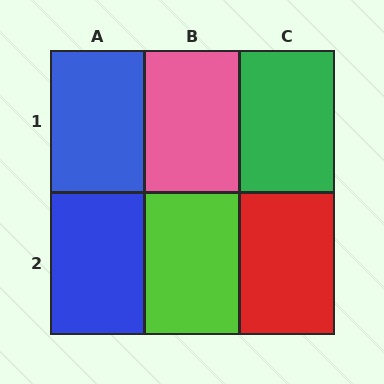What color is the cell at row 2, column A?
Blue.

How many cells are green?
1 cell is green.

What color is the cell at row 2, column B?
Lime.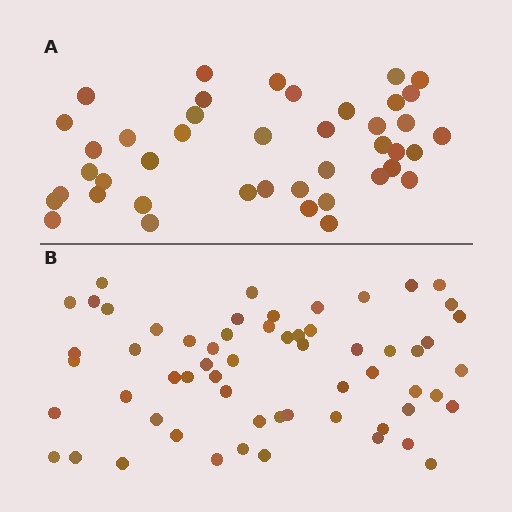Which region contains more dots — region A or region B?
Region B (the bottom region) has more dots.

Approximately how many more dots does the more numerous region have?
Region B has approximately 20 more dots than region A.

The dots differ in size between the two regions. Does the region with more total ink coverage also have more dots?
No. Region A has more total ink coverage because its dots are larger, but region B actually contains more individual dots. Total area can be misleading — the number of items is what matters here.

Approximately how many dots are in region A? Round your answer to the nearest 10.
About 40 dots. (The exact count is 42, which rounds to 40.)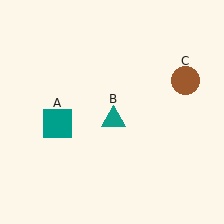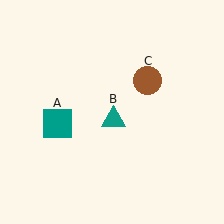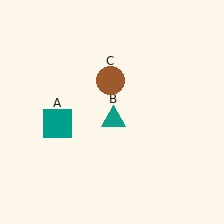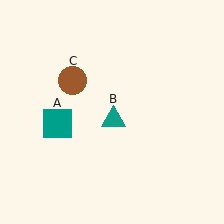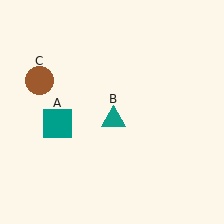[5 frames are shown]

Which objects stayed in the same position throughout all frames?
Teal square (object A) and teal triangle (object B) remained stationary.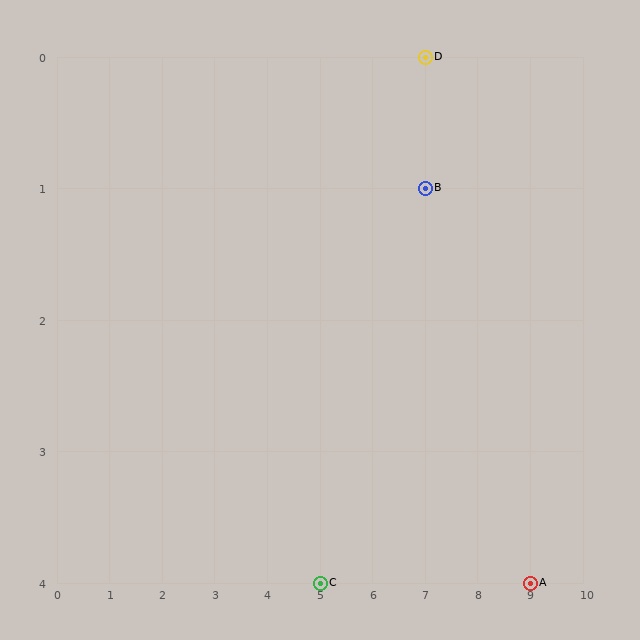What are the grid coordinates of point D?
Point D is at grid coordinates (7, 0).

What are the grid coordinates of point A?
Point A is at grid coordinates (9, 4).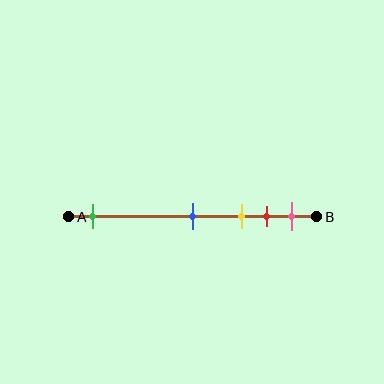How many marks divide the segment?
There are 5 marks dividing the segment.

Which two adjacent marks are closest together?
The red and pink marks are the closest adjacent pair.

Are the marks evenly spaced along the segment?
No, the marks are not evenly spaced.